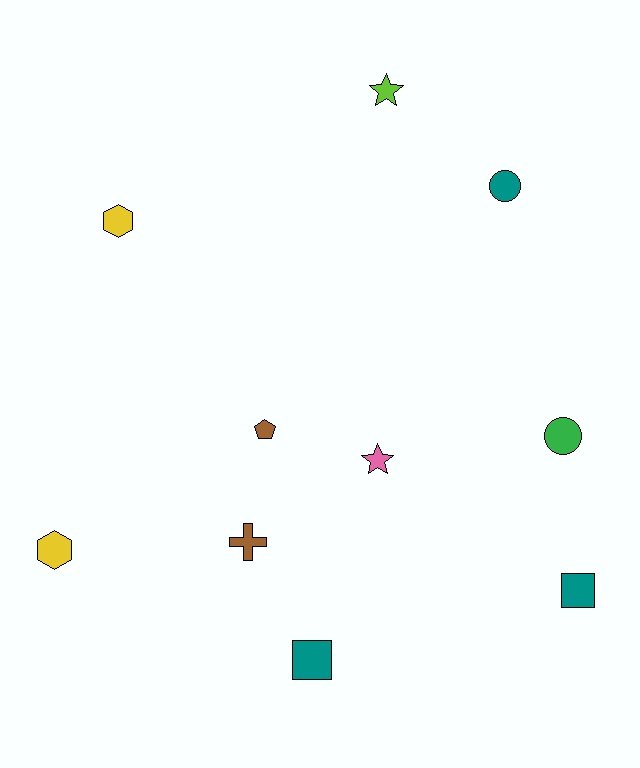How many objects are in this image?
There are 10 objects.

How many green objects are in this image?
There is 1 green object.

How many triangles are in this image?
There are no triangles.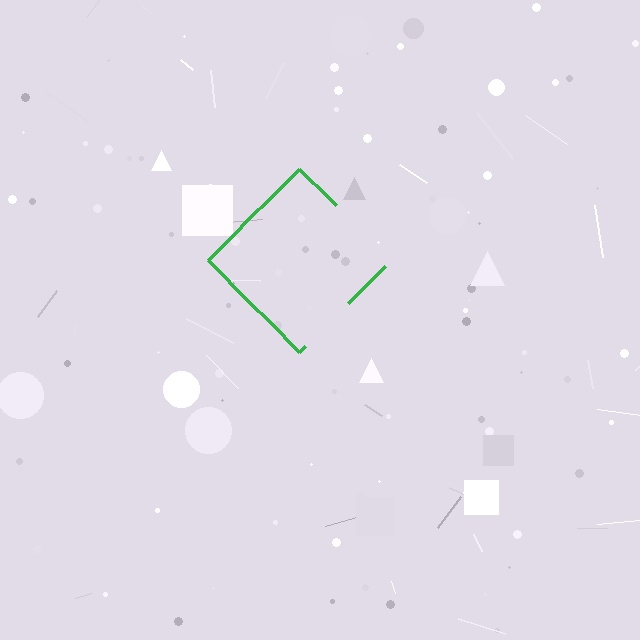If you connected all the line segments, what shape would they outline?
They would outline a diamond.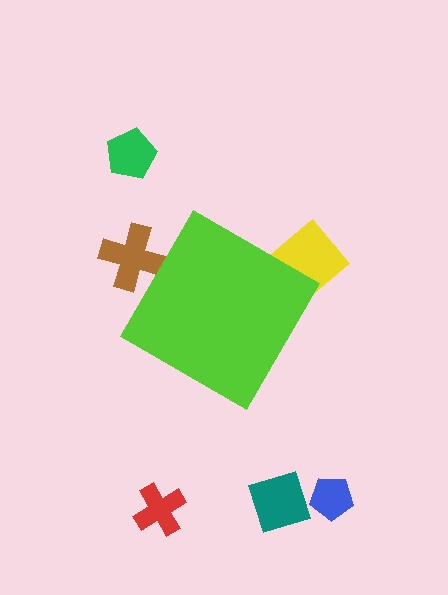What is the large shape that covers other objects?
A lime diamond.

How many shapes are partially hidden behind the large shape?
2 shapes are partially hidden.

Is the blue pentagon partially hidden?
No, the blue pentagon is fully visible.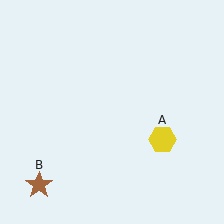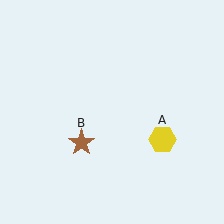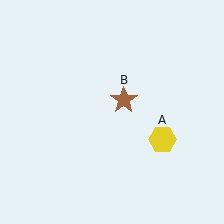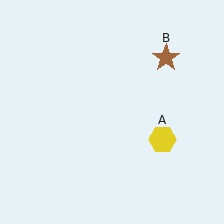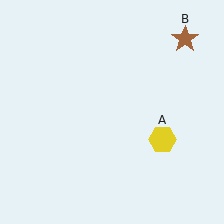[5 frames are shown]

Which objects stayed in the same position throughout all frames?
Yellow hexagon (object A) remained stationary.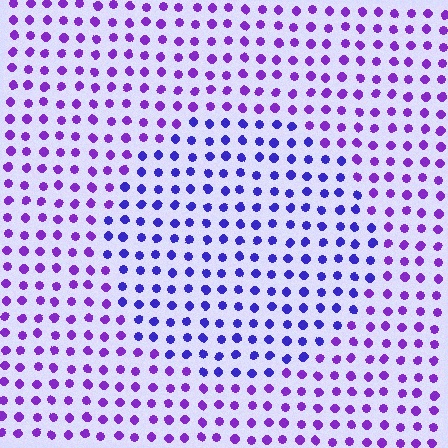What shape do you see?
I see a circle.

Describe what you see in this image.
The image is filled with small purple elements in a uniform arrangement. A circle-shaped region is visible where the elements are tinted to a slightly different hue, forming a subtle color boundary.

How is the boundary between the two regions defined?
The boundary is defined purely by a slight shift in hue (about 30 degrees). Spacing, size, and orientation are identical on both sides.